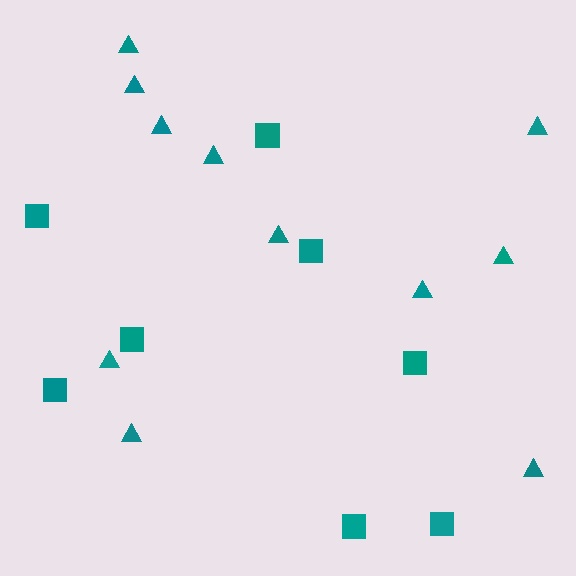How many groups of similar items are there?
There are 2 groups: one group of squares (8) and one group of triangles (11).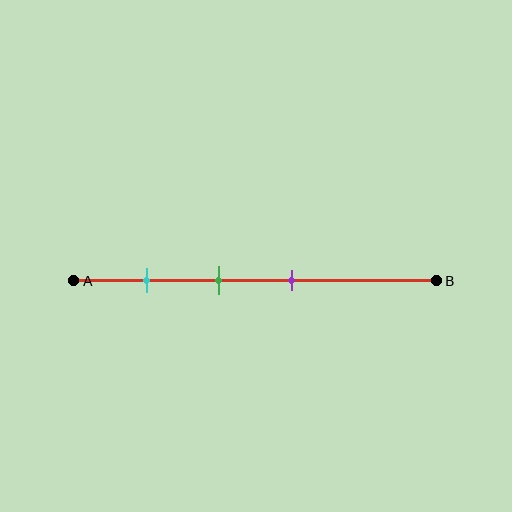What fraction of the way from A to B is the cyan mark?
The cyan mark is approximately 20% (0.2) of the way from A to B.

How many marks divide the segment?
There are 3 marks dividing the segment.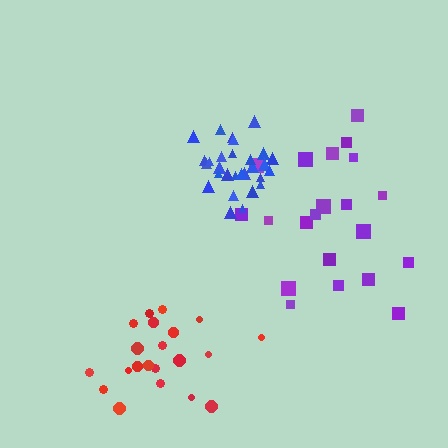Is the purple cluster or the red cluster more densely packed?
Red.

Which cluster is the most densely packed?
Blue.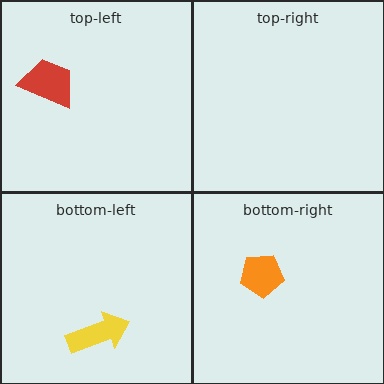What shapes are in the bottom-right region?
The orange pentagon.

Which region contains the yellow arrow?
The bottom-left region.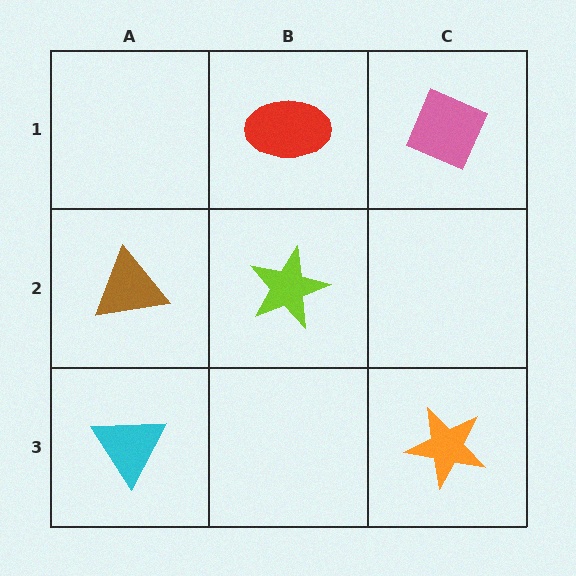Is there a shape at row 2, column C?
No, that cell is empty.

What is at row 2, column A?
A brown triangle.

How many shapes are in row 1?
2 shapes.